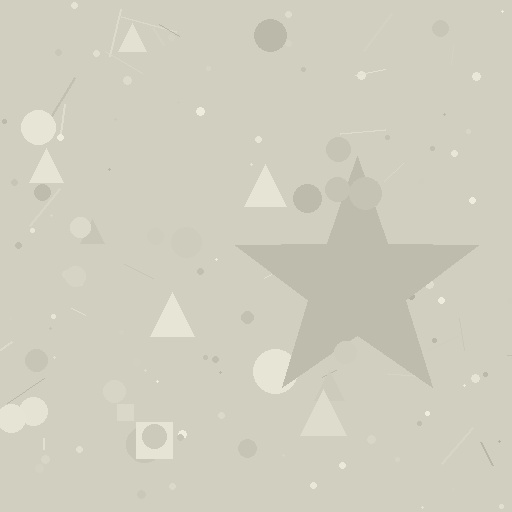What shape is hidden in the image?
A star is hidden in the image.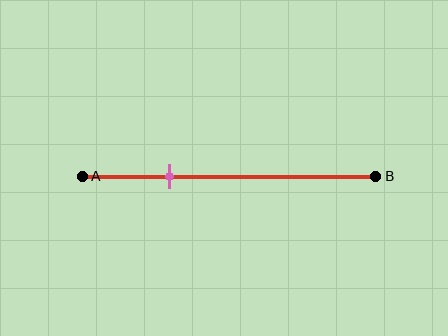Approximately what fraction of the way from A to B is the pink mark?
The pink mark is approximately 30% of the way from A to B.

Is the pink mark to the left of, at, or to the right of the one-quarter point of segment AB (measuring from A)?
The pink mark is to the right of the one-quarter point of segment AB.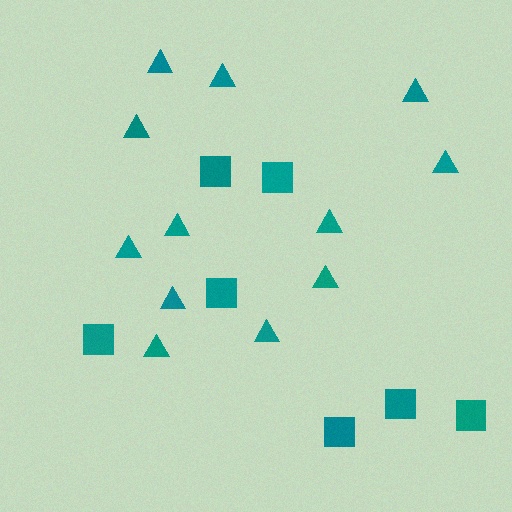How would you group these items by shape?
There are 2 groups: one group of triangles (12) and one group of squares (7).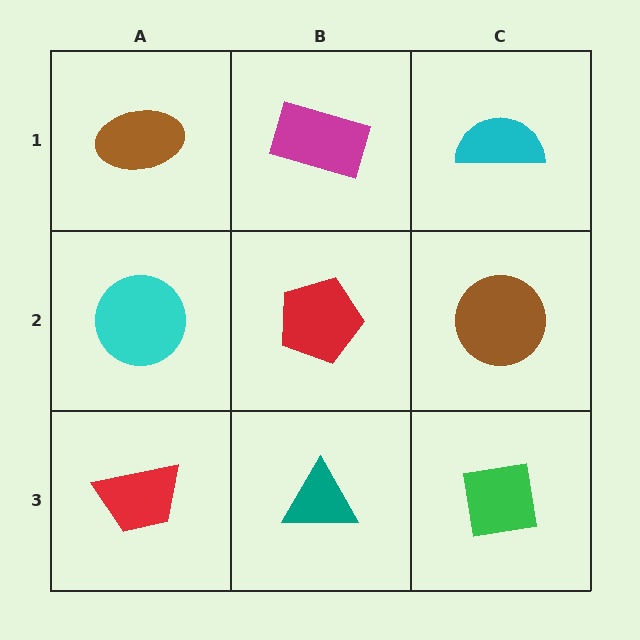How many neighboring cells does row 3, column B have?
3.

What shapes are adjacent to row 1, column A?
A cyan circle (row 2, column A), a magenta rectangle (row 1, column B).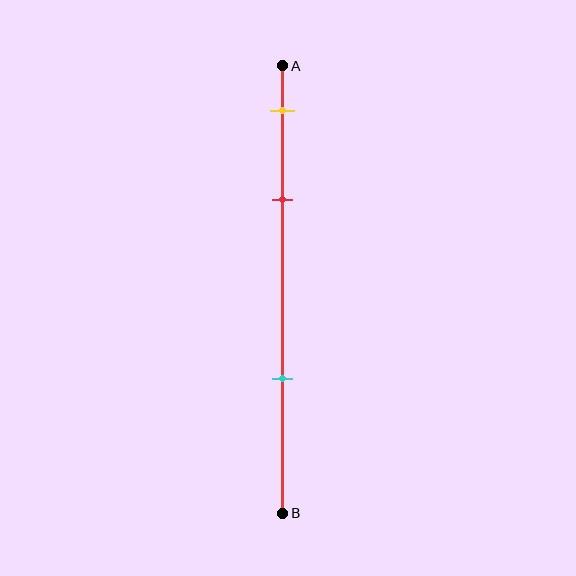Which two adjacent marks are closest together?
The yellow and red marks are the closest adjacent pair.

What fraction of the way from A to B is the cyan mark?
The cyan mark is approximately 70% (0.7) of the way from A to B.